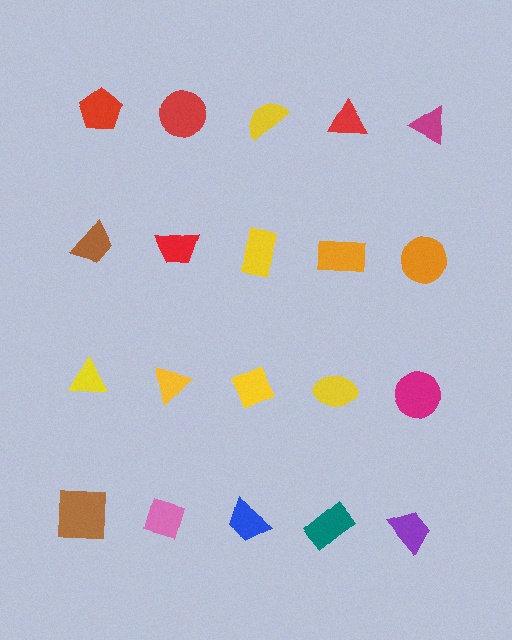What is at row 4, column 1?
A brown square.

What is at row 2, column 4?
An orange rectangle.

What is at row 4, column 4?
A teal rectangle.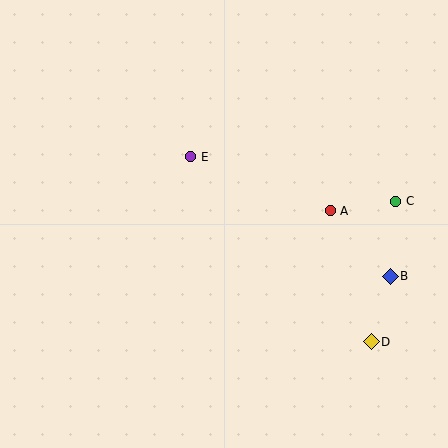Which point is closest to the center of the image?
Point E at (191, 157) is closest to the center.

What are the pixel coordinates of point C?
Point C is at (396, 201).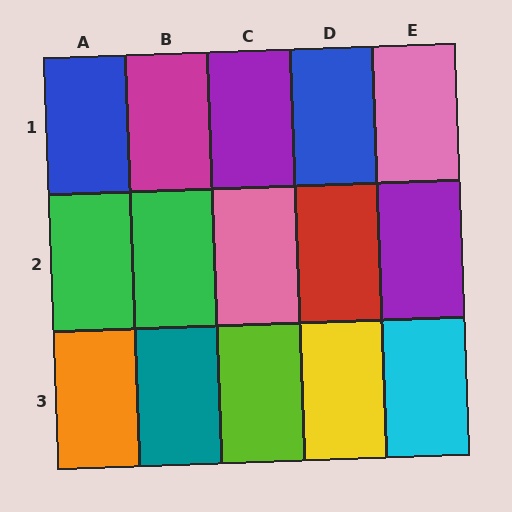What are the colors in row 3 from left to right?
Orange, teal, lime, yellow, cyan.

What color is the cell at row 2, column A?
Green.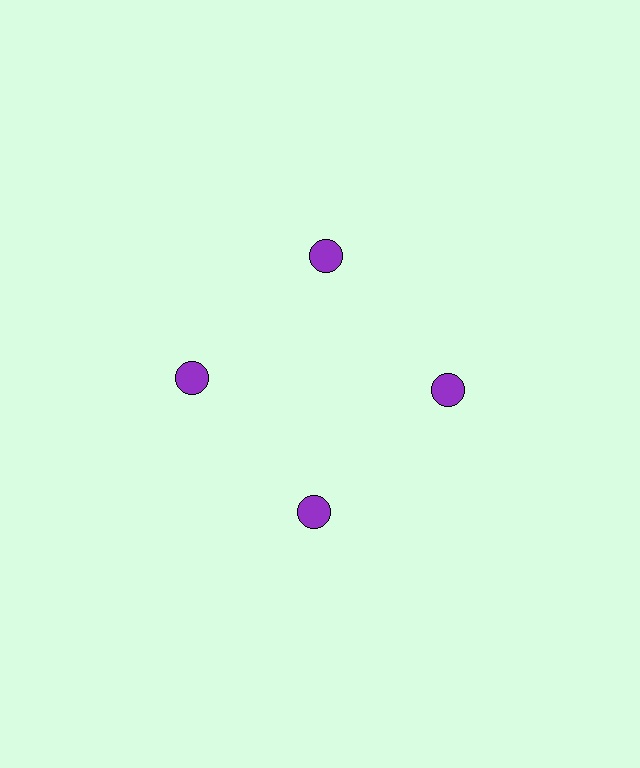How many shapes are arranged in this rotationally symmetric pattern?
There are 4 shapes, arranged in 4 groups of 1.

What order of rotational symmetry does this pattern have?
This pattern has 4-fold rotational symmetry.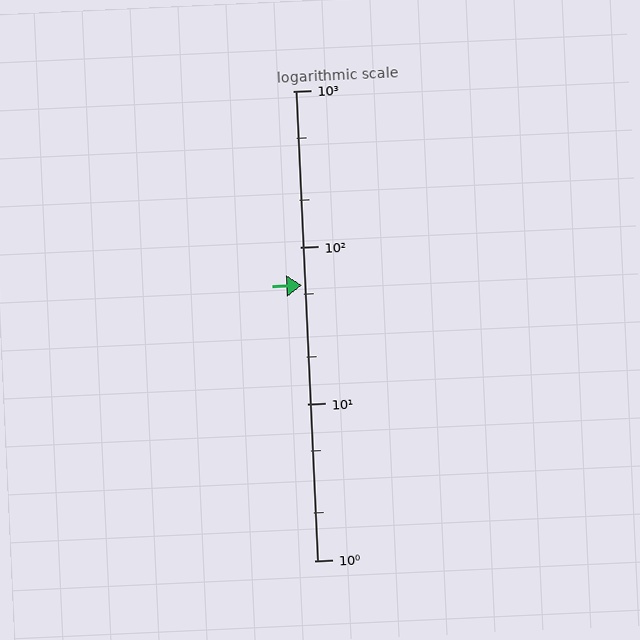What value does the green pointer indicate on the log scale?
The pointer indicates approximately 57.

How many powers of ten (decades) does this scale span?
The scale spans 3 decades, from 1 to 1000.